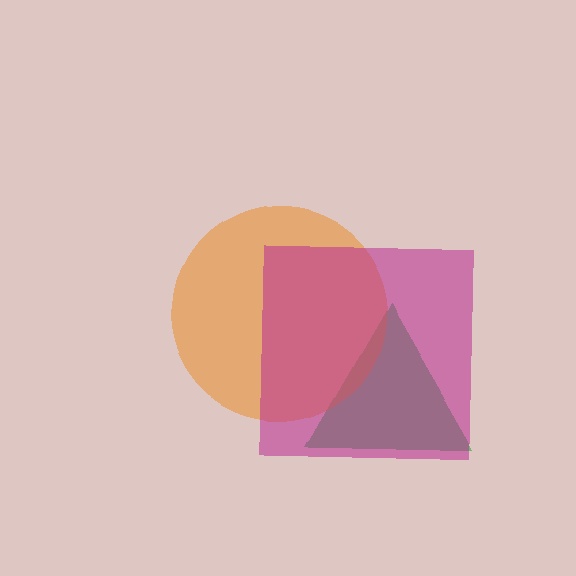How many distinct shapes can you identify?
There are 3 distinct shapes: a green triangle, an orange circle, a magenta square.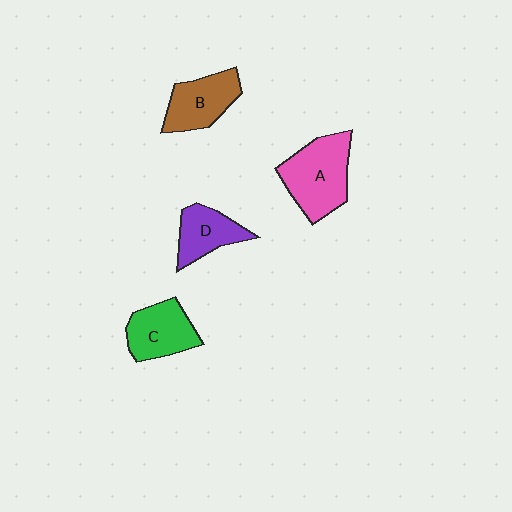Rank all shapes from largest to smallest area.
From largest to smallest: A (pink), B (brown), C (green), D (purple).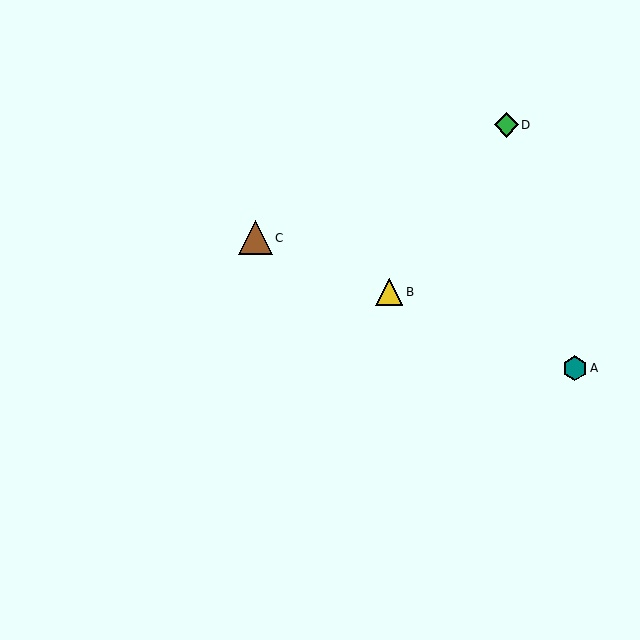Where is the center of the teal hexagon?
The center of the teal hexagon is at (575, 368).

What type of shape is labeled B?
Shape B is a yellow triangle.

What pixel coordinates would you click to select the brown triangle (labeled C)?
Click at (255, 238) to select the brown triangle C.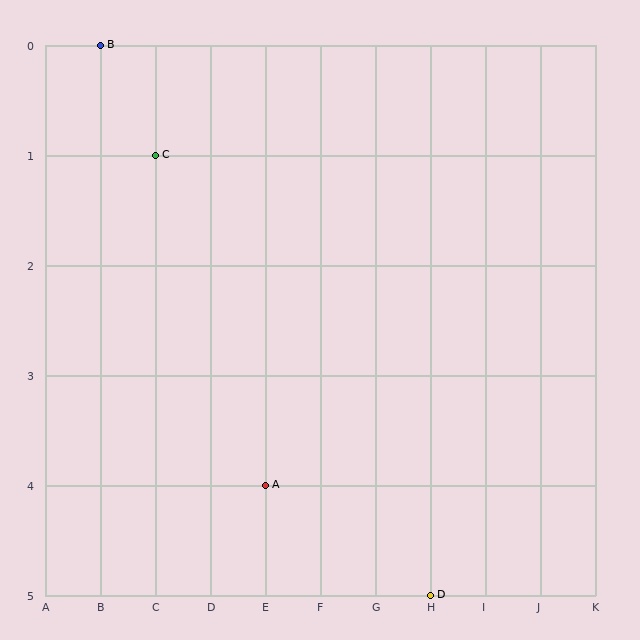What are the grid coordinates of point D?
Point D is at grid coordinates (H, 5).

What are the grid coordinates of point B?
Point B is at grid coordinates (B, 0).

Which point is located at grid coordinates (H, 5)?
Point D is at (H, 5).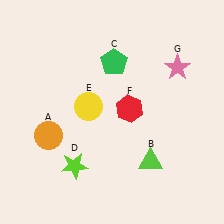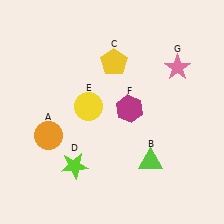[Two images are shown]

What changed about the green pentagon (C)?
In Image 1, C is green. In Image 2, it changed to yellow.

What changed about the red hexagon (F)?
In Image 1, F is red. In Image 2, it changed to magenta.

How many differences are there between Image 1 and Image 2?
There are 2 differences between the two images.